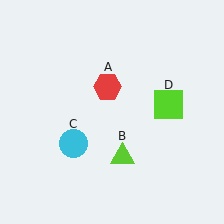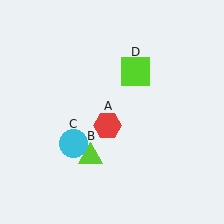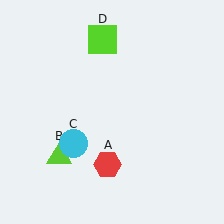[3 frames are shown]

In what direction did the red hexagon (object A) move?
The red hexagon (object A) moved down.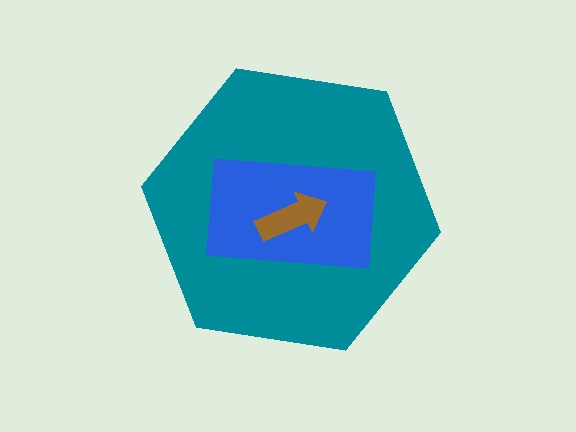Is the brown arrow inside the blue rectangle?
Yes.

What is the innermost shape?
The brown arrow.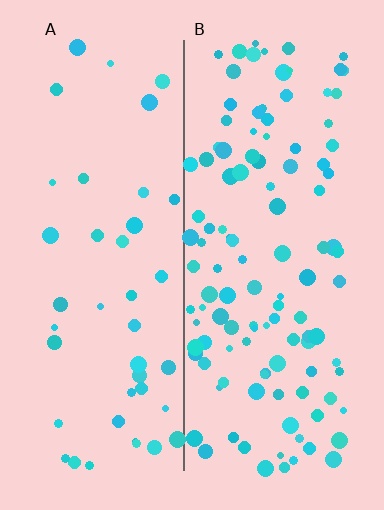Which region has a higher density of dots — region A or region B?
B (the right).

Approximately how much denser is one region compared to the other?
Approximately 2.8× — region B over region A.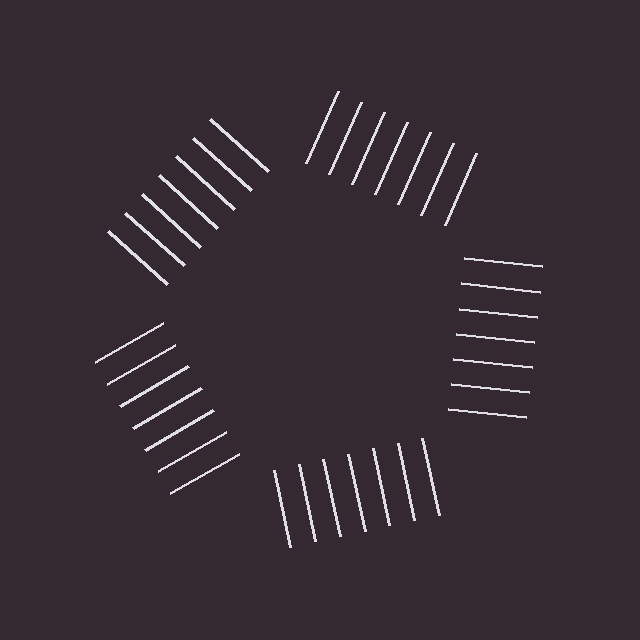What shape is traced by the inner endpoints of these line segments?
An illusory pentagon — the line segments terminate on its edges but no continuous stroke is drawn.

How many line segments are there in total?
35 — 7 along each of the 5 edges.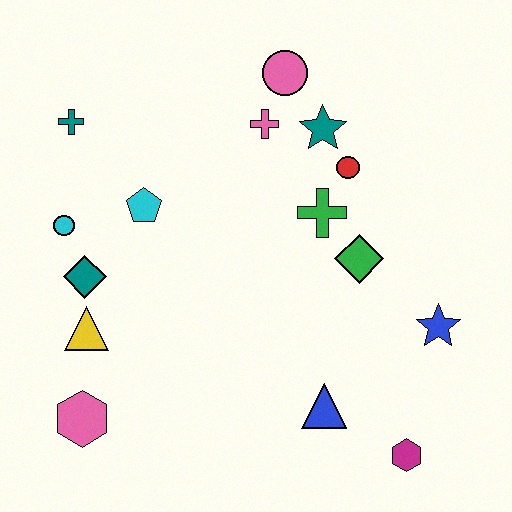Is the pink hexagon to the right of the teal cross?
Yes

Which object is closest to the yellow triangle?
The teal diamond is closest to the yellow triangle.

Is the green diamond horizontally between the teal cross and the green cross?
No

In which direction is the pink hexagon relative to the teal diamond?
The pink hexagon is below the teal diamond.